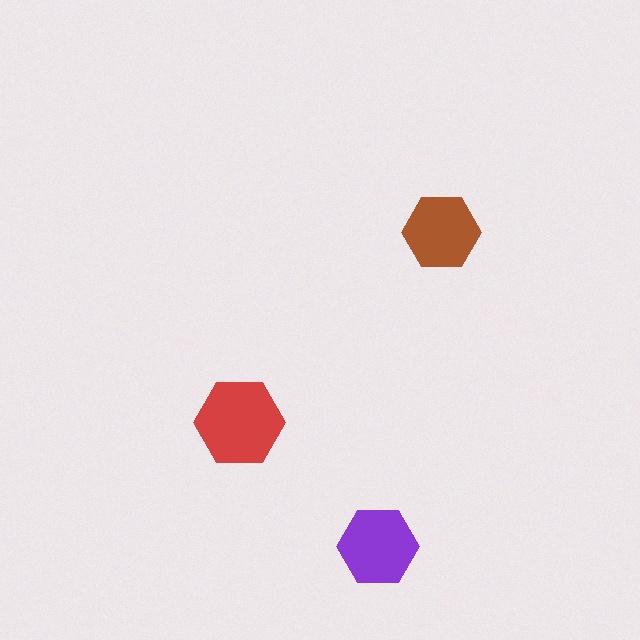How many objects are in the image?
There are 3 objects in the image.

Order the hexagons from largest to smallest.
the red one, the purple one, the brown one.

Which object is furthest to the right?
The brown hexagon is rightmost.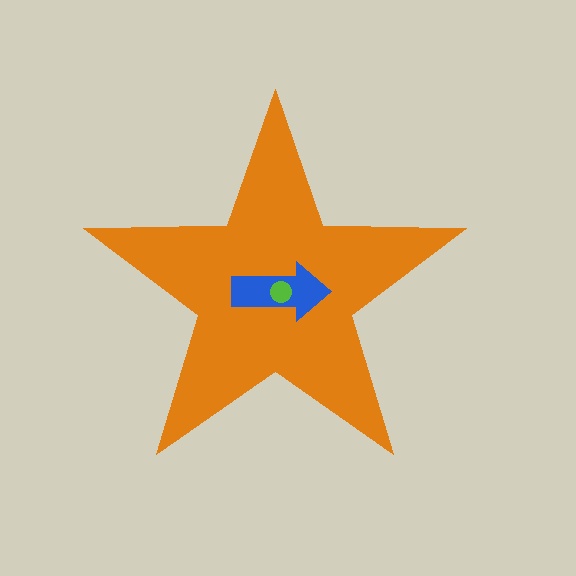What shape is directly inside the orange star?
The blue arrow.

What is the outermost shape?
The orange star.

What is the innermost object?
The lime circle.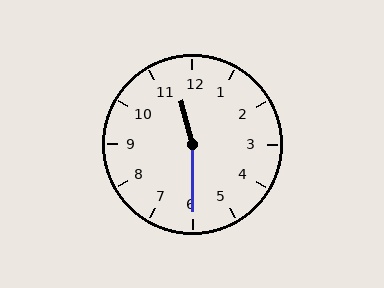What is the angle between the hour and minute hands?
Approximately 165 degrees.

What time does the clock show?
11:30.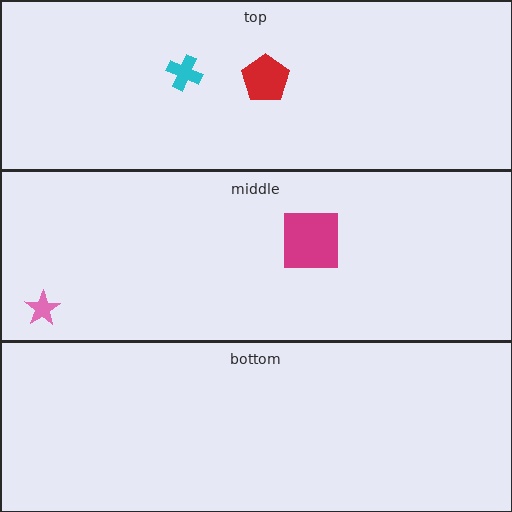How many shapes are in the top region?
2.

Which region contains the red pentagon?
The top region.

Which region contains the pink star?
The middle region.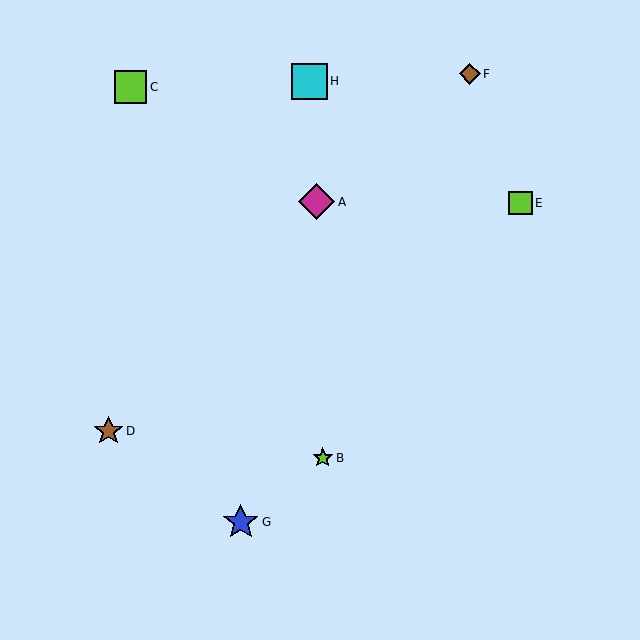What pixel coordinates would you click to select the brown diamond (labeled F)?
Click at (470, 74) to select the brown diamond F.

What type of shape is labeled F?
Shape F is a brown diamond.